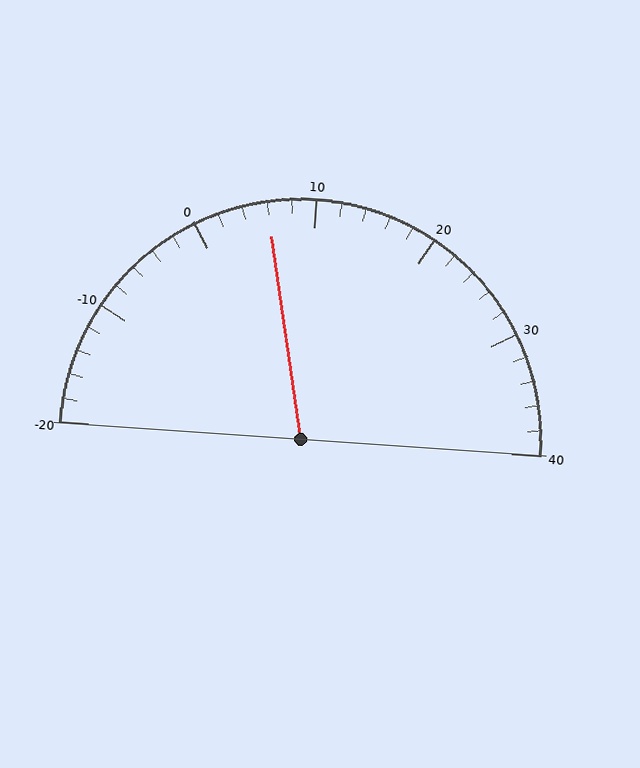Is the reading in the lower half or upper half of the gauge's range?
The reading is in the lower half of the range (-20 to 40).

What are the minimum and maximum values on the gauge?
The gauge ranges from -20 to 40.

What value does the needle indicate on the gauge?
The needle indicates approximately 6.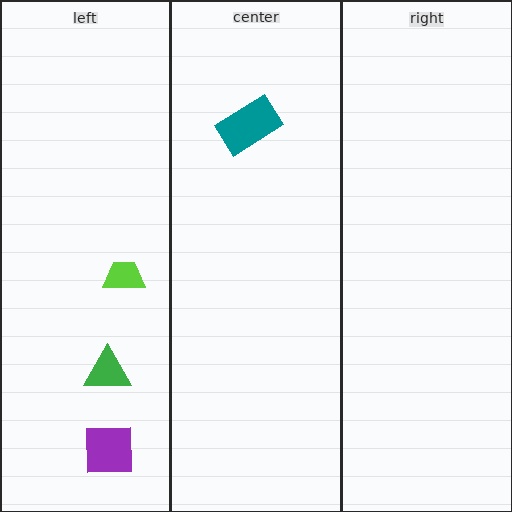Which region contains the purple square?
The left region.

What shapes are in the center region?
The teal rectangle.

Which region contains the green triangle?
The left region.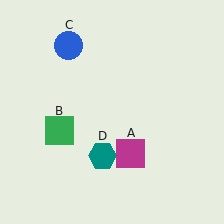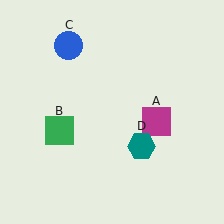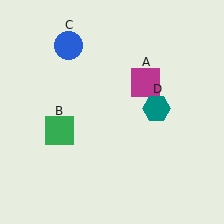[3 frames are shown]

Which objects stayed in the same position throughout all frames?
Green square (object B) and blue circle (object C) remained stationary.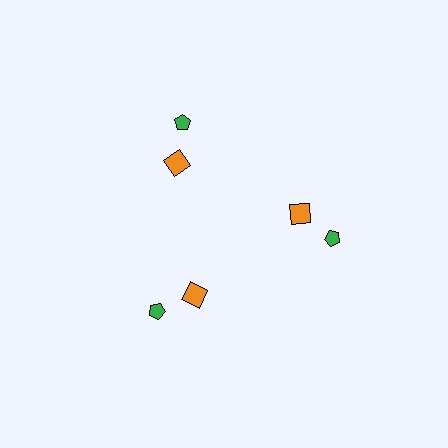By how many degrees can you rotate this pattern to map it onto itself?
The pattern maps onto itself every 120 degrees of rotation.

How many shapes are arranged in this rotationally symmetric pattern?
There are 6 shapes, arranged in 3 groups of 2.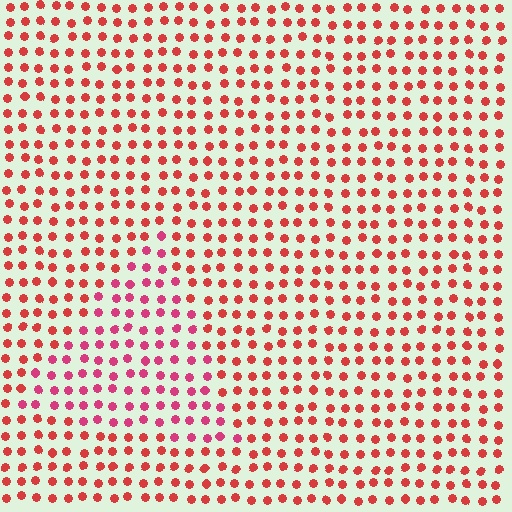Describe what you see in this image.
The image is filled with small red elements in a uniform arrangement. A triangle-shaped region is visible where the elements are tinted to a slightly different hue, forming a subtle color boundary.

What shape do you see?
I see a triangle.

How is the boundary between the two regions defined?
The boundary is defined purely by a slight shift in hue (about 26 degrees). Spacing, size, and orientation are identical on both sides.